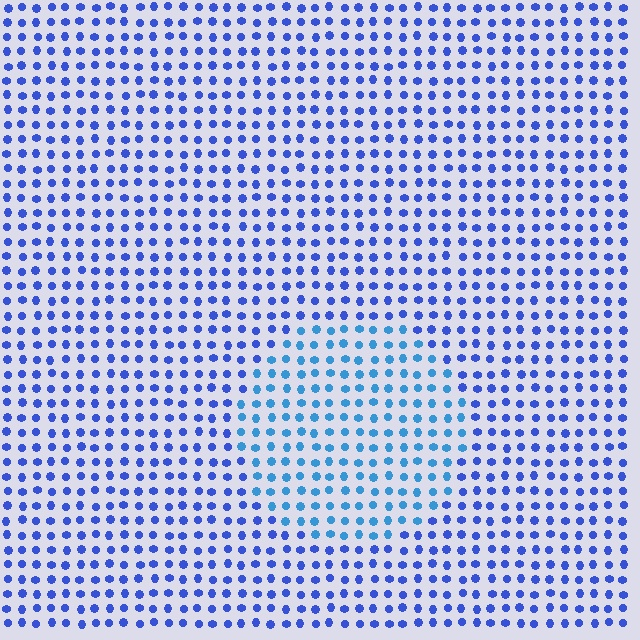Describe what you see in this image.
The image is filled with small blue elements in a uniform arrangement. A circle-shaped region is visible where the elements are tinted to a slightly different hue, forming a subtle color boundary.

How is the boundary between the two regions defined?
The boundary is defined purely by a slight shift in hue (about 27 degrees). Spacing, size, and orientation are identical on both sides.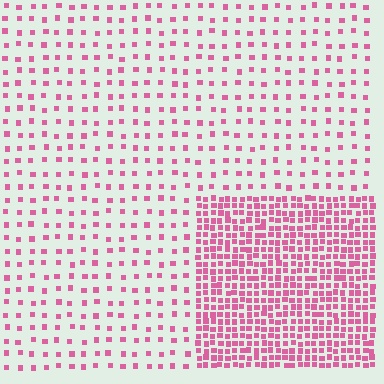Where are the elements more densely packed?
The elements are more densely packed inside the rectangle boundary.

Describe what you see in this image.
The image contains small pink elements arranged at two different densities. A rectangle-shaped region is visible where the elements are more densely packed than the surrounding area.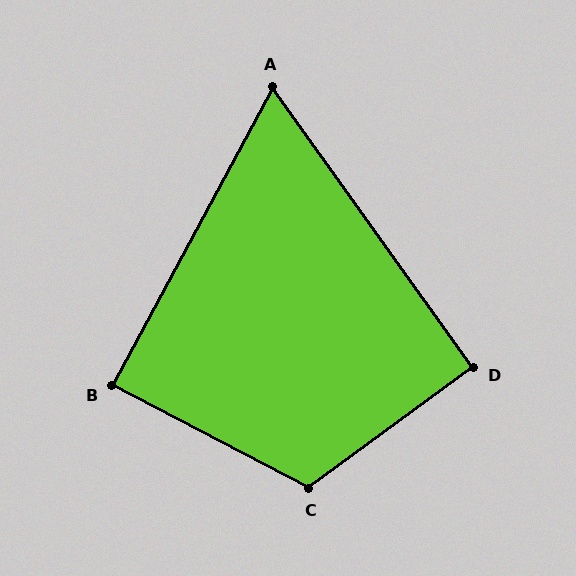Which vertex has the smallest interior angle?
A, at approximately 64 degrees.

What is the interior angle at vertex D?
Approximately 91 degrees (approximately right).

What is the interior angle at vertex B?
Approximately 89 degrees (approximately right).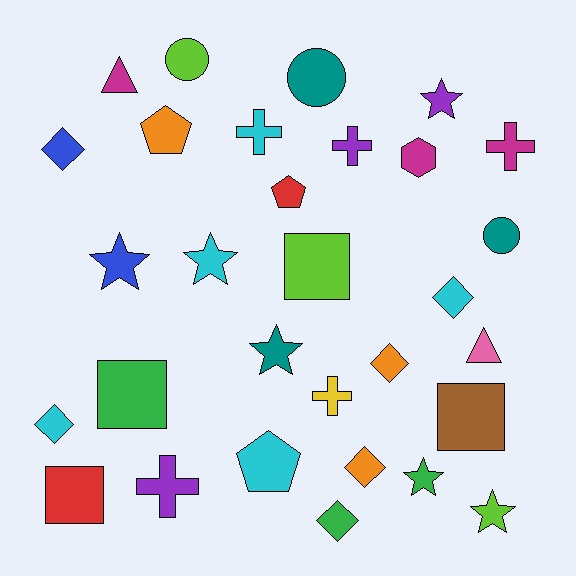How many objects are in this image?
There are 30 objects.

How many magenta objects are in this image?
There are 3 magenta objects.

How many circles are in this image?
There are 3 circles.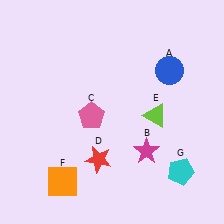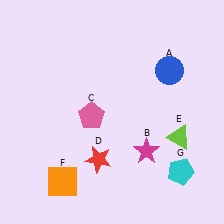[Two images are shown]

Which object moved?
The lime triangle (E) moved right.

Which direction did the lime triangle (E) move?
The lime triangle (E) moved right.